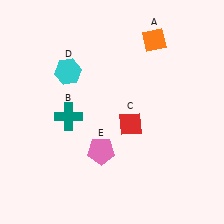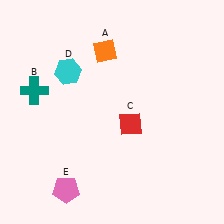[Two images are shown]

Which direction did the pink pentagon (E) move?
The pink pentagon (E) moved down.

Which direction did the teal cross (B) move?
The teal cross (B) moved left.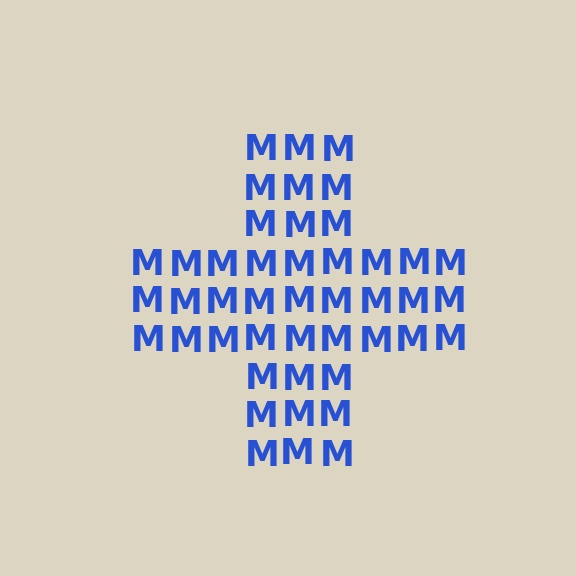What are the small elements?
The small elements are letter M's.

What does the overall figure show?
The overall figure shows a cross.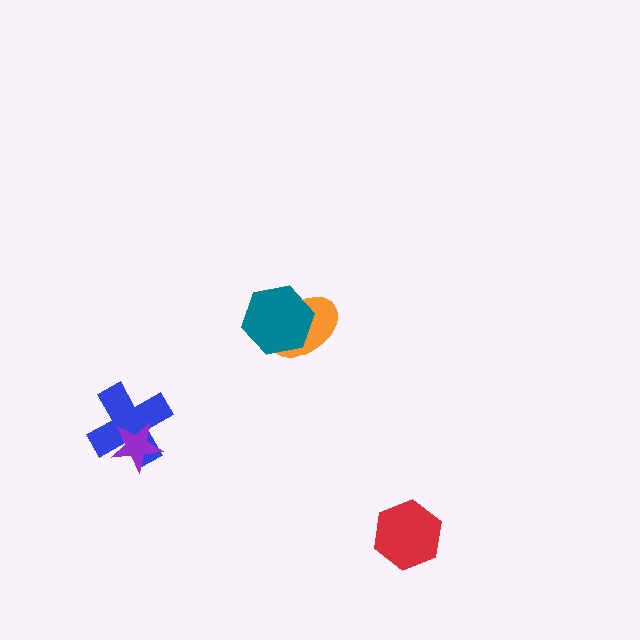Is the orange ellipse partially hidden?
Yes, it is partially covered by another shape.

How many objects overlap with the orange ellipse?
1 object overlaps with the orange ellipse.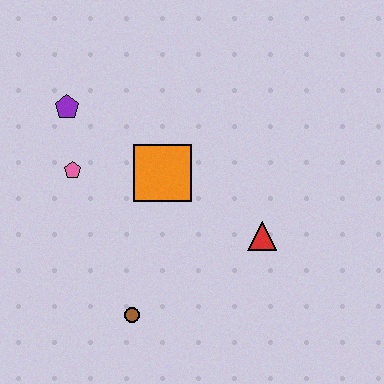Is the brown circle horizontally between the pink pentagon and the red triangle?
Yes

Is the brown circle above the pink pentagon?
No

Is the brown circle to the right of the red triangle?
No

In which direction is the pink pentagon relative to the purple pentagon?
The pink pentagon is below the purple pentagon.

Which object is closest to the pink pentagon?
The purple pentagon is closest to the pink pentagon.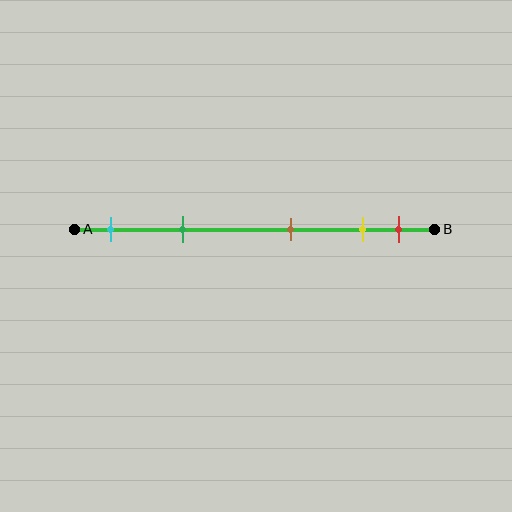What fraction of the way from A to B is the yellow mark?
The yellow mark is approximately 80% (0.8) of the way from A to B.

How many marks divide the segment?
There are 5 marks dividing the segment.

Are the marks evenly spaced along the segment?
No, the marks are not evenly spaced.